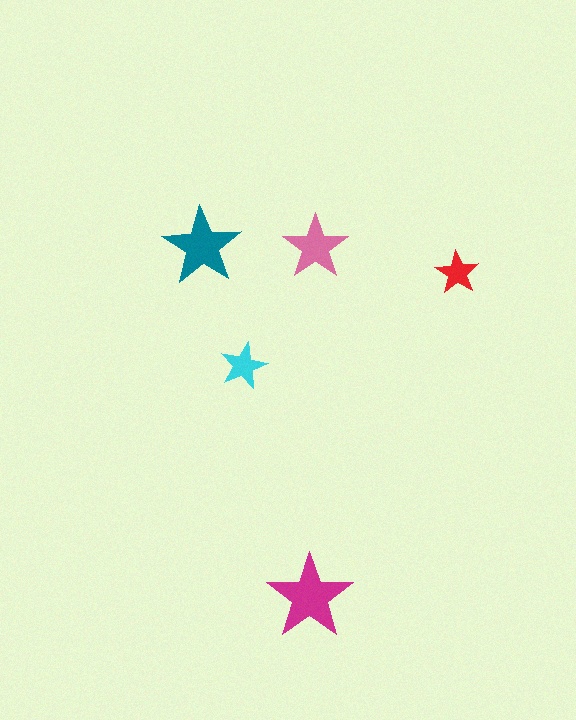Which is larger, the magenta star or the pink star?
The magenta one.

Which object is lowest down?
The magenta star is bottommost.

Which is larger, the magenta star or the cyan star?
The magenta one.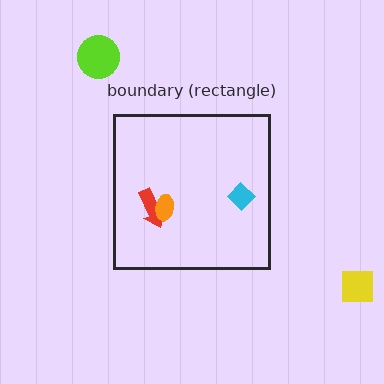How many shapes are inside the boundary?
3 inside, 2 outside.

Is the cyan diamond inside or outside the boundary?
Inside.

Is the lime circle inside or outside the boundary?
Outside.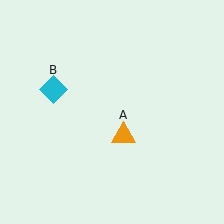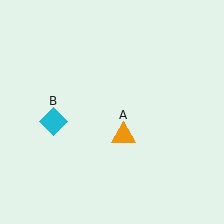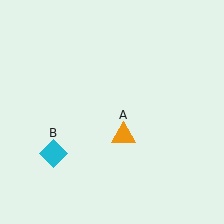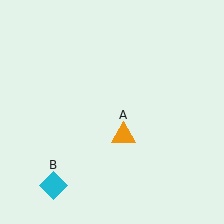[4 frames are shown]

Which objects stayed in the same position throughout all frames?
Orange triangle (object A) remained stationary.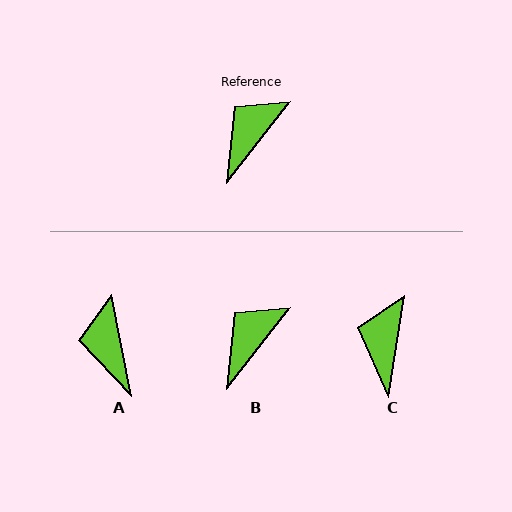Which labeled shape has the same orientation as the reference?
B.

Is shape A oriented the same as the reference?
No, it is off by about 49 degrees.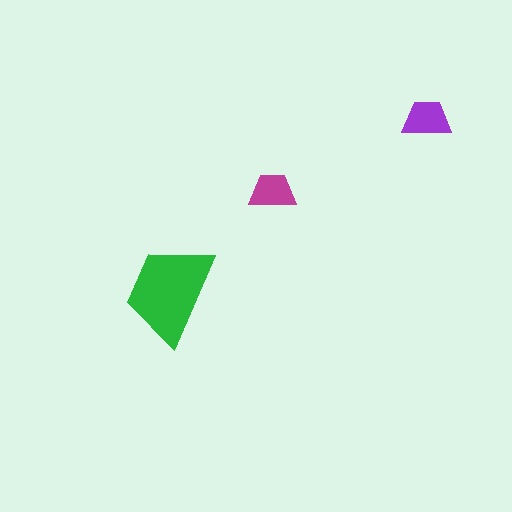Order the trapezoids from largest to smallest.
the green one, the purple one, the magenta one.